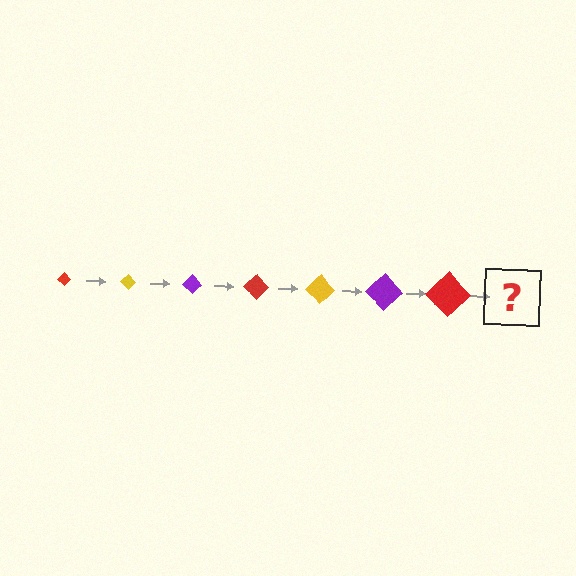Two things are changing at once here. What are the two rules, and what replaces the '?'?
The two rules are that the diamond grows larger each step and the color cycles through red, yellow, and purple. The '?' should be a yellow diamond, larger than the previous one.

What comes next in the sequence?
The next element should be a yellow diamond, larger than the previous one.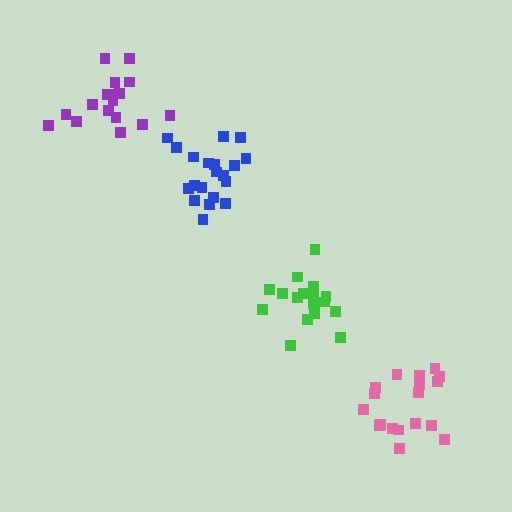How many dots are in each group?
Group 1: 17 dots, Group 2: 18 dots, Group 3: 20 dots, Group 4: 18 dots (73 total).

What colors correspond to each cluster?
The clusters are colored: purple, pink, blue, green.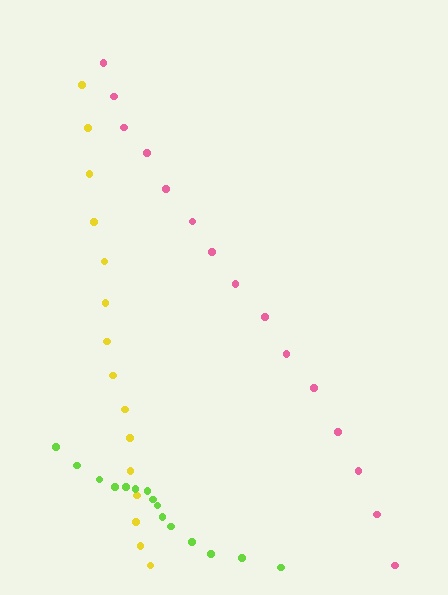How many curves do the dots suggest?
There are 3 distinct paths.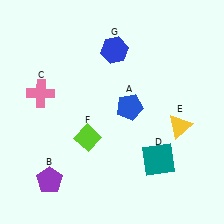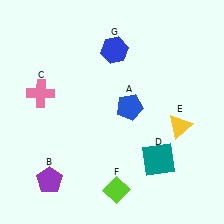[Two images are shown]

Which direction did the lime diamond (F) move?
The lime diamond (F) moved down.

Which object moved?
The lime diamond (F) moved down.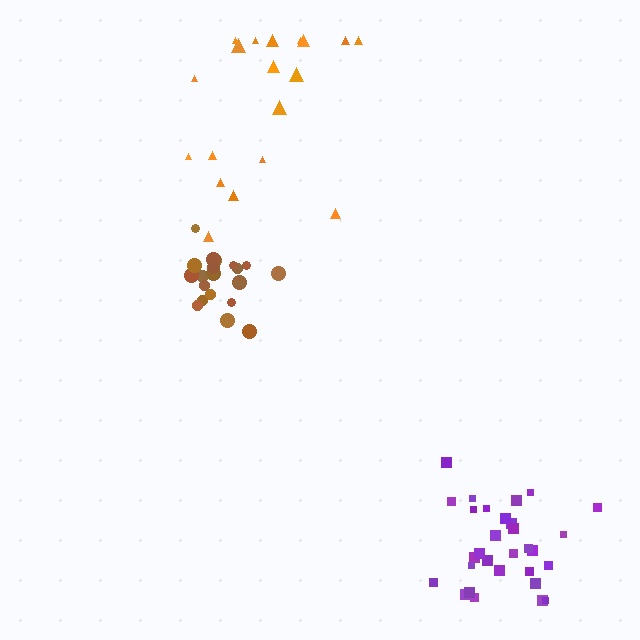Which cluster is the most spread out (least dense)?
Orange.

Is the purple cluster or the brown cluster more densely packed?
Brown.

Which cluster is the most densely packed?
Brown.